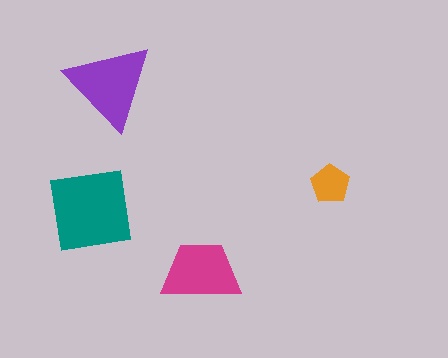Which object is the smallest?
The orange pentagon.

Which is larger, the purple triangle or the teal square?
The teal square.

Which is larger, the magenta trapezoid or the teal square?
The teal square.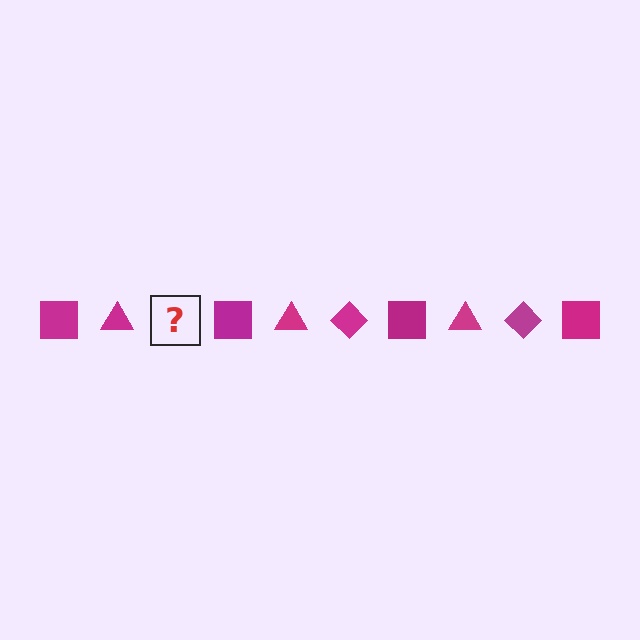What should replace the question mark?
The question mark should be replaced with a magenta diamond.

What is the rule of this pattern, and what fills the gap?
The rule is that the pattern cycles through square, triangle, diamond shapes in magenta. The gap should be filled with a magenta diamond.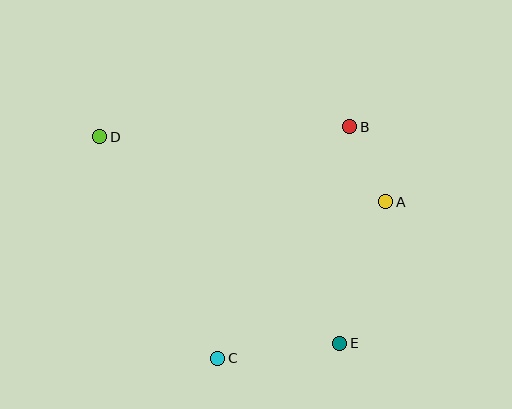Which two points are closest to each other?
Points A and B are closest to each other.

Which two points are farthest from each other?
Points D and E are farthest from each other.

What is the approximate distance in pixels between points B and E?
The distance between B and E is approximately 217 pixels.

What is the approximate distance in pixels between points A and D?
The distance between A and D is approximately 294 pixels.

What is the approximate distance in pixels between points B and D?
The distance between B and D is approximately 251 pixels.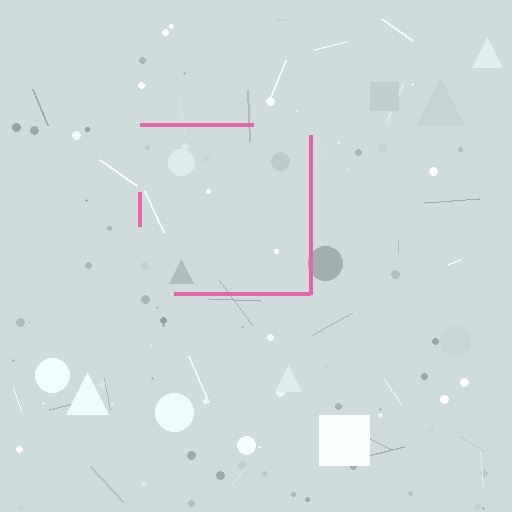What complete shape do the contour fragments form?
The contour fragments form a square.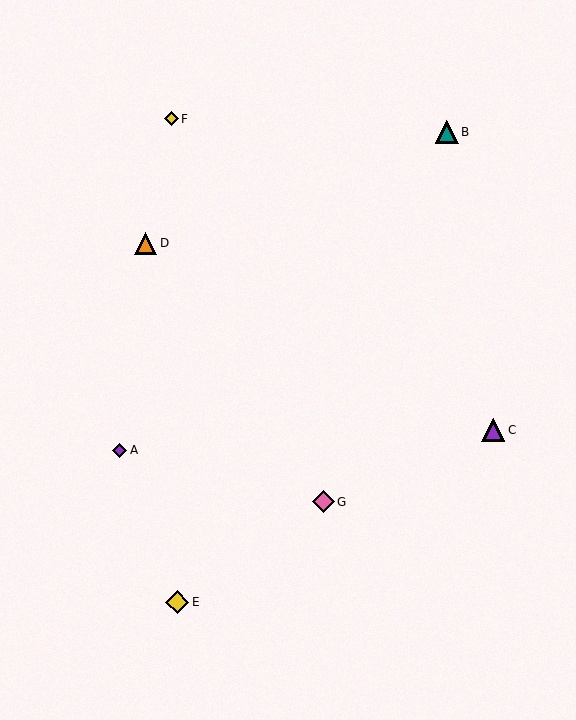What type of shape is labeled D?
Shape D is an orange triangle.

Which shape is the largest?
The purple triangle (labeled C) is the largest.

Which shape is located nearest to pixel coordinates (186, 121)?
The yellow diamond (labeled F) at (172, 119) is nearest to that location.